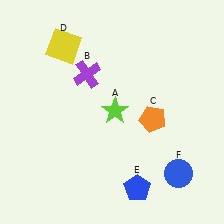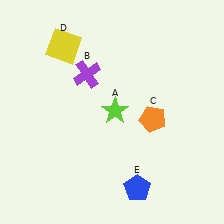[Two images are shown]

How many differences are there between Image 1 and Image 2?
There is 1 difference between the two images.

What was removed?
The blue circle (F) was removed in Image 2.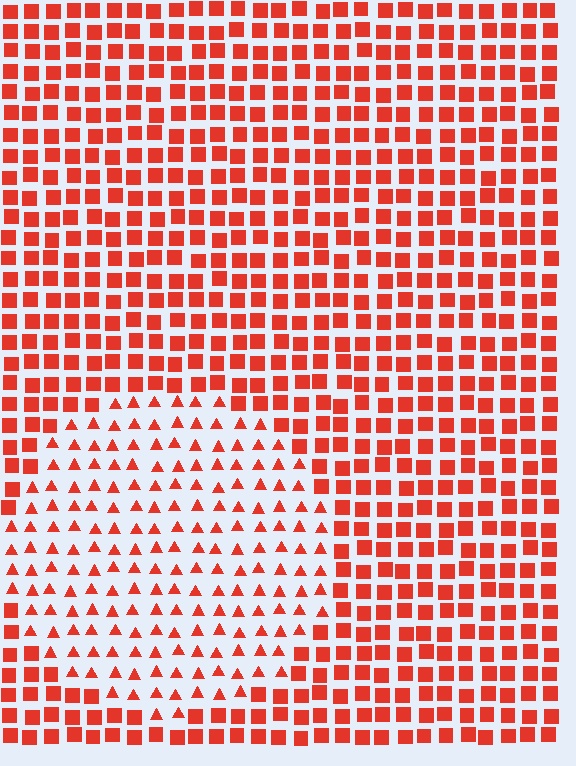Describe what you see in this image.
The image is filled with small red elements arranged in a uniform grid. A circle-shaped region contains triangles, while the surrounding area contains squares. The boundary is defined purely by the change in element shape.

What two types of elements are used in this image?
The image uses triangles inside the circle region and squares outside it.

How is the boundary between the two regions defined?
The boundary is defined by a change in element shape: triangles inside vs. squares outside. All elements share the same color and spacing.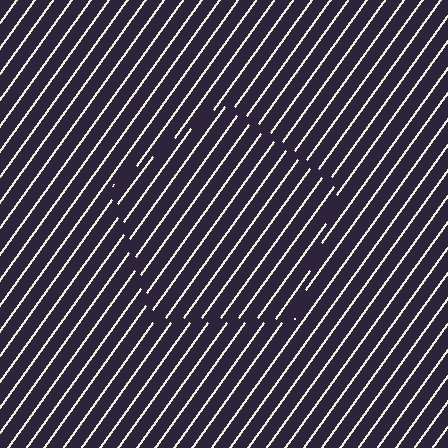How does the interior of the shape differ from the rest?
The interior of the shape contains the same grating, shifted by half a period — the contour is defined by the phase discontinuity where line-ends from the inner and outer gratings abut.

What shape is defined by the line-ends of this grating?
An illusory pentagon. The interior of the shape contains the same grating, shifted by half a period — the contour is defined by the phase discontinuity where line-ends from the inner and outer gratings abut.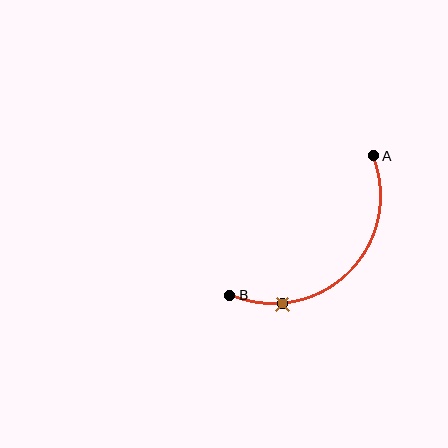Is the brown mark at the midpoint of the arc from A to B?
No. The brown mark lies on the arc but is closer to endpoint B. The arc midpoint would be at the point on the curve equidistant along the arc from both A and B.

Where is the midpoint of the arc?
The arc midpoint is the point on the curve farthest from the straight line joining A and B. It sits below and to the right of that line.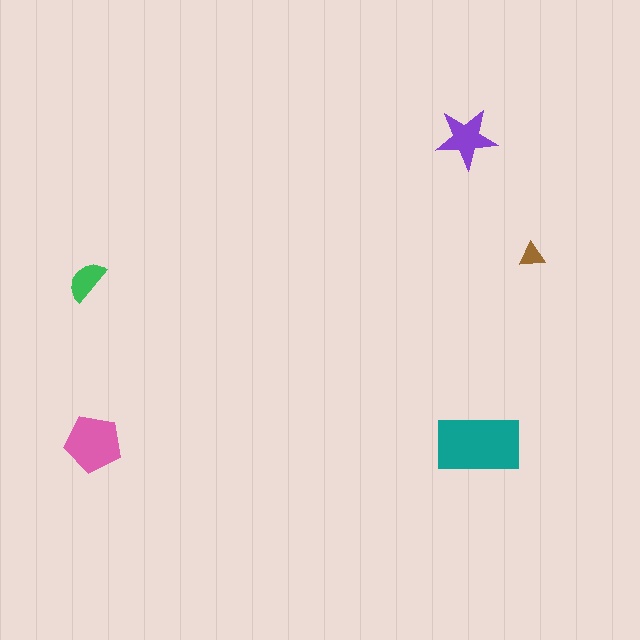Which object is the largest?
The teal rectangle.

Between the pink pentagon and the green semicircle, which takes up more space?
The pink pentagon.